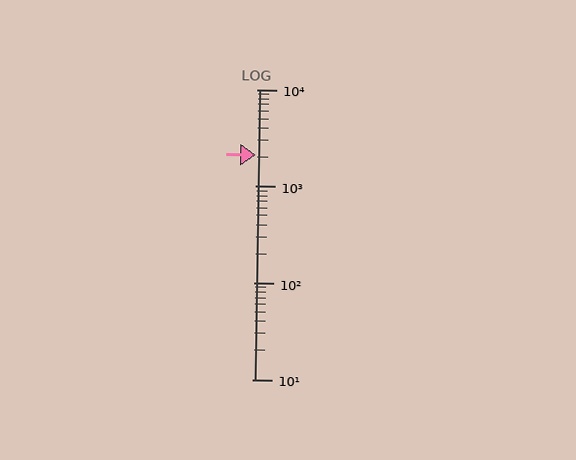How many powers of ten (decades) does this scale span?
The scale spans 3 decades, from 10 to 10000.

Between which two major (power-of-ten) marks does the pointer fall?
The pointer is between 1000 and 10000.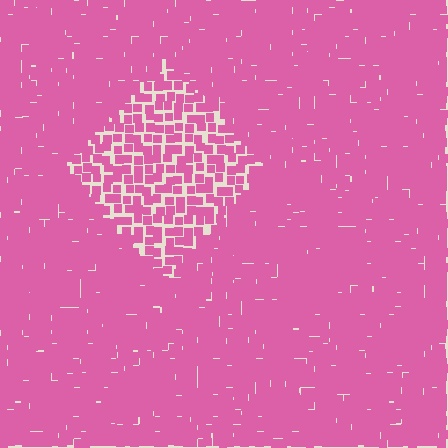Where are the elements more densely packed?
The elements are more densely packed outside the diamond boundary.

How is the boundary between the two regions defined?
The boundary is defined by a change in element density (approximately 2.0x ratio). All elements are the same color, size, and shape.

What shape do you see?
I see a diamond.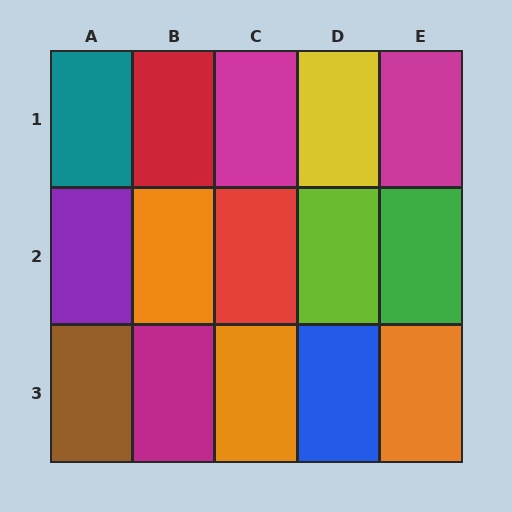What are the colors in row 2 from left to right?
Purple, orange, red, lime, green.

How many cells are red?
2 cells are red.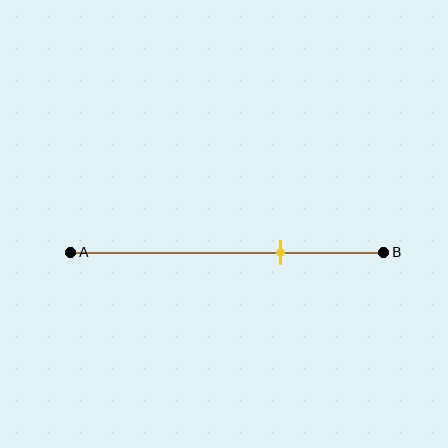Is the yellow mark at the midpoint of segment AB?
No, the mark is at about 65% from A, not at the 50% midpoint.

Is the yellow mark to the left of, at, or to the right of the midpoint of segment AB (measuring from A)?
The yellow mark is to the right of the midpoint of segment AB.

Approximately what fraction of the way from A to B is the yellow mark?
The yellow mark is approximately 65% of the way from A to B.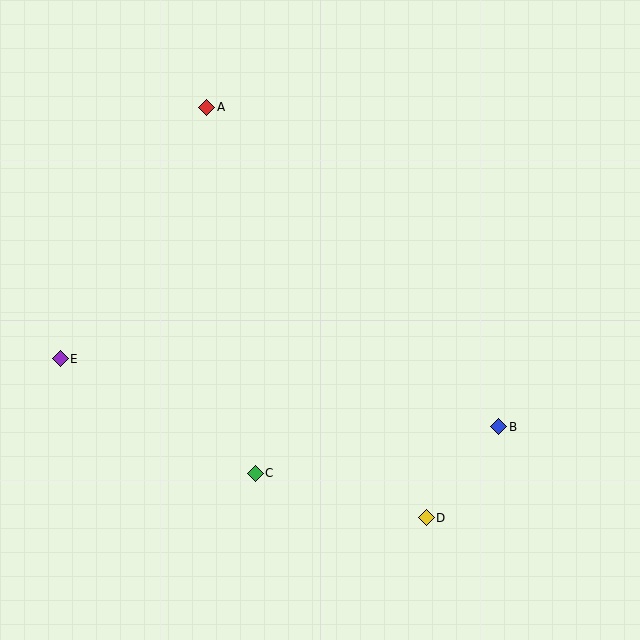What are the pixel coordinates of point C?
Point C is at (255, 473).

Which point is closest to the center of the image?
Point C at (255, 473) is closest to the center.